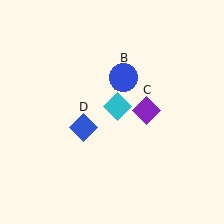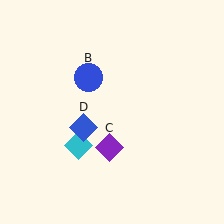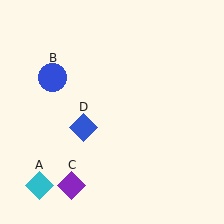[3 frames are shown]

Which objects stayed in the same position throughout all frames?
Blue diamond (object D) remained stationary.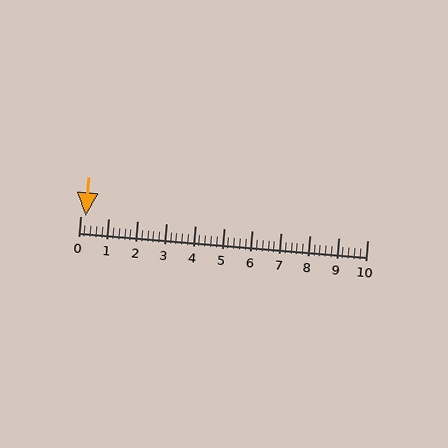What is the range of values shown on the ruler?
The ruler shows values from 0 to 10.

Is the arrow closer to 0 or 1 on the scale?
The arrow is closer to 0.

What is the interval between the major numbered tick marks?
The major tick marks are spaced 1 units apart.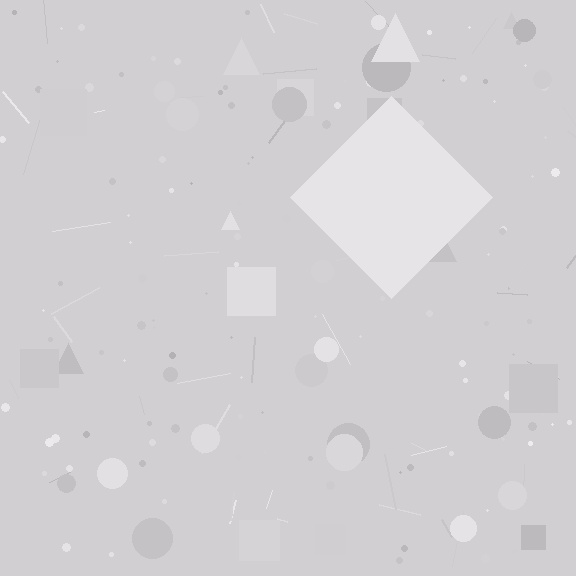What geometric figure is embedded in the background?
A diamond is embedded in the background.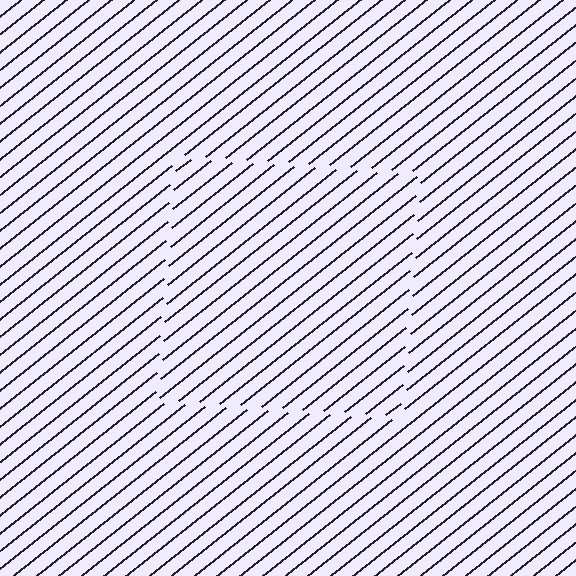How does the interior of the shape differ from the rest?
The interior of the shape contains the same grating, shifted by half a period — the contour is defined by the phase discontinuity where line-ends from the inner and outer gratings abut.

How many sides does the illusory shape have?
4 sides — the line-ends trace a square.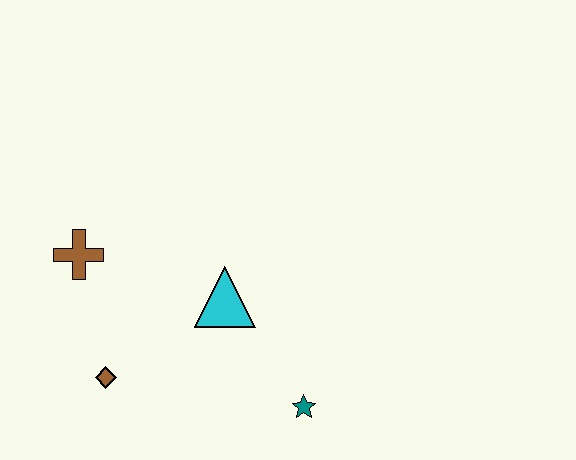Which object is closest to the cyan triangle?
The teal star is closest to the cyan triangle.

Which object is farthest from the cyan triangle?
The brown cross is farthest from the cyan triangle.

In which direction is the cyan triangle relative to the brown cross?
The cyan triangle is to the right of the brown cross.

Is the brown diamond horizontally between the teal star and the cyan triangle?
No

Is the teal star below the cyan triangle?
Yes